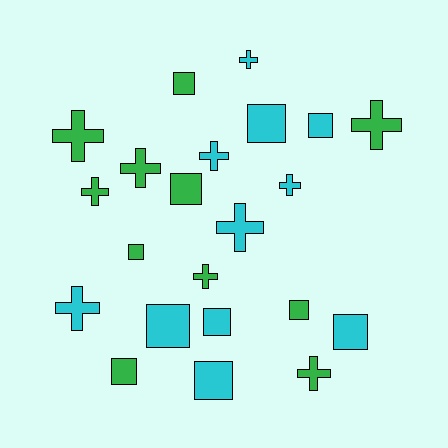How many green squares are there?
There are 5 green squares.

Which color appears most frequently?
Cyan, with 11 objects.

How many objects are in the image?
There are 22 objects.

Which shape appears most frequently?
Square, with 11 objects.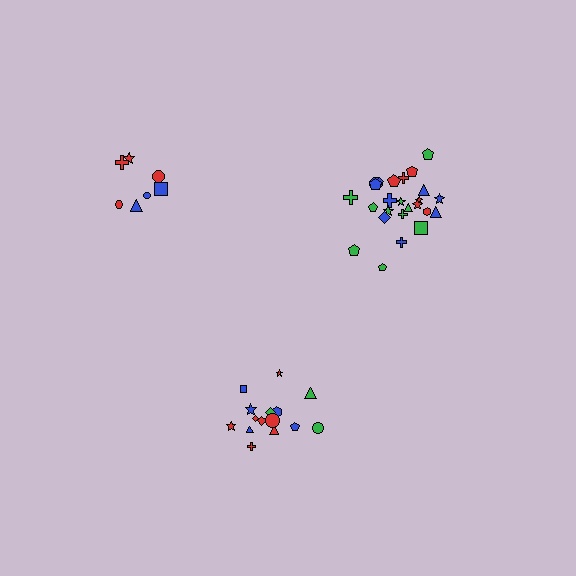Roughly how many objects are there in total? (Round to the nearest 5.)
Roughly 45 objects in total.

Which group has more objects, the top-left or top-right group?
The top-right group.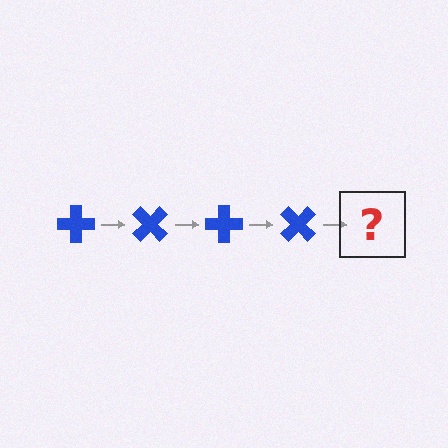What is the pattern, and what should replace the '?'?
The pattern is that the cross rotates 45 degrees each step. The '?' should be a blue cross rotated 180 degrees.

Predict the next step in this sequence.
The next step is a blue cross rotated 180 degrees.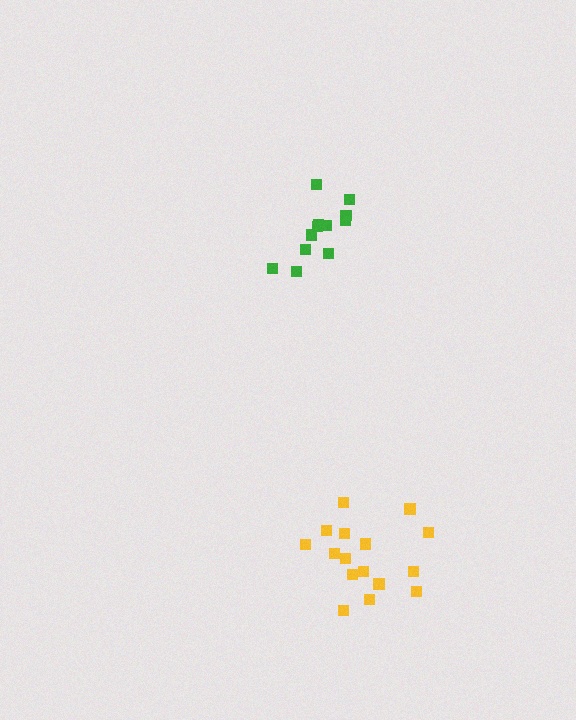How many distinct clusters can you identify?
There are 2 distinct clusters.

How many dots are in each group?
Group 1: 16 dots, Group 2: 13 dots (29 total).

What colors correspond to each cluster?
The clusters are colored: yellow, green.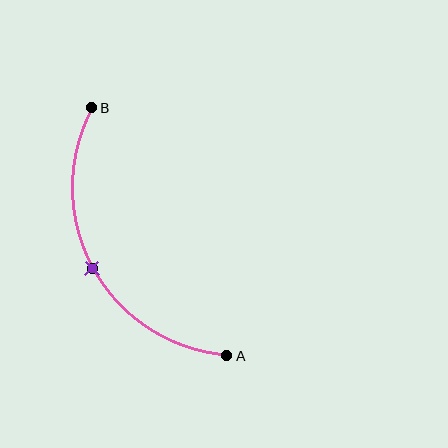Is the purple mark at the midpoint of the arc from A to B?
Yes. The purple mark lies on the arc at equal arc-length from both A and B — it is the arc midpoint.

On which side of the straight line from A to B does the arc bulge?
The arc bulges to the left of the straight line connecting A and B.